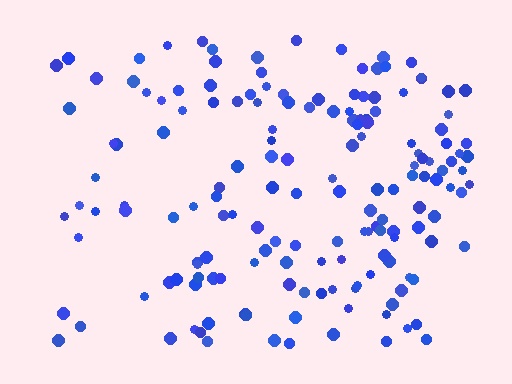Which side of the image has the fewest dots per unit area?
The left.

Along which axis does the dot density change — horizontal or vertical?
Horizontal.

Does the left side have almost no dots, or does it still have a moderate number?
Still a moderate number, just noticeably fewer than the right.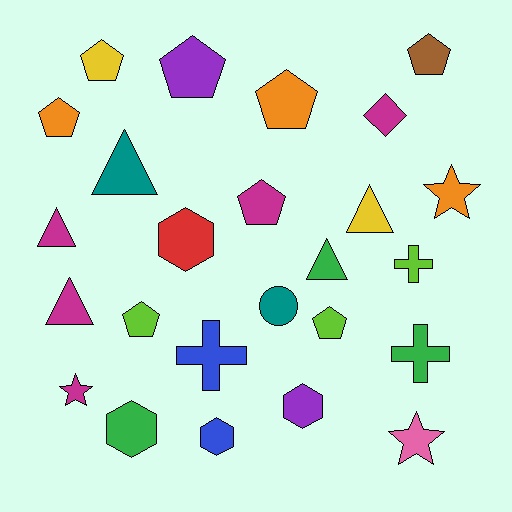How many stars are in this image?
There are 3 stars.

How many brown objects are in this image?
There is 1 brown object.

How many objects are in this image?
There are 25 objects.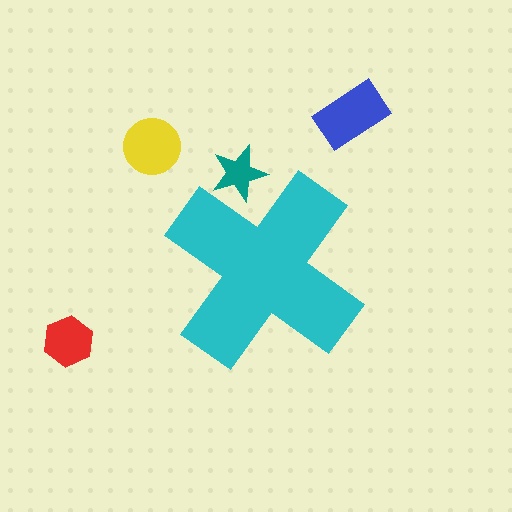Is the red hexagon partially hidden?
No, the red hexagon is fully visible.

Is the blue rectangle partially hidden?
No, the blue rectangle is fully visible.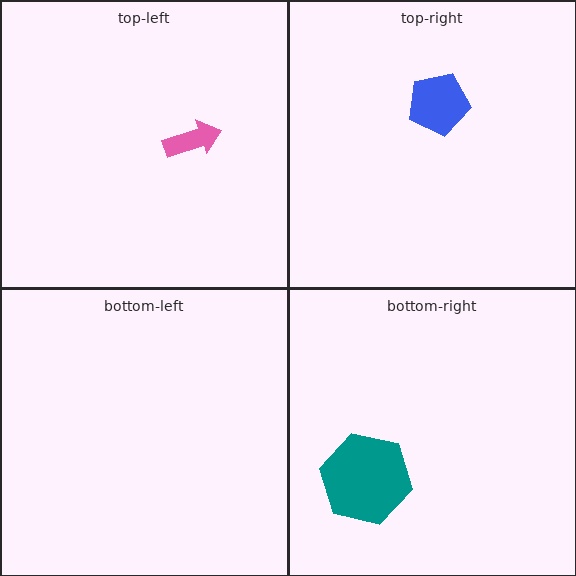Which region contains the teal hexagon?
The bottom-right region.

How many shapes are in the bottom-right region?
1.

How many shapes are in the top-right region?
1.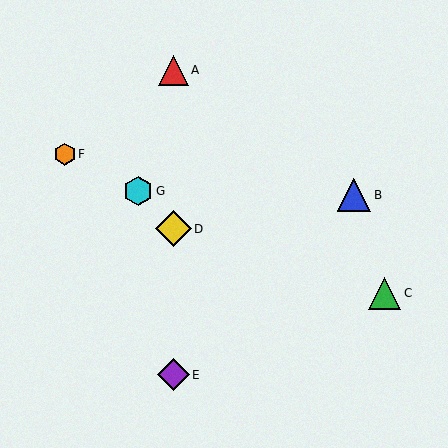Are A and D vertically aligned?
Yes, both are at x≈174.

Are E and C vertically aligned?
No, E is at x≈174 and C is at x≈385.